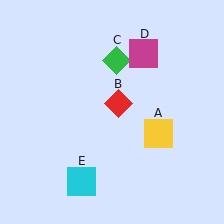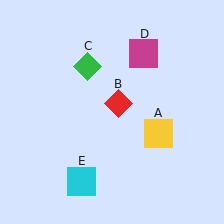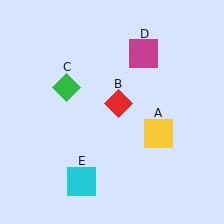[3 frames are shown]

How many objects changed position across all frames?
1 object changed position: green diamond (object C).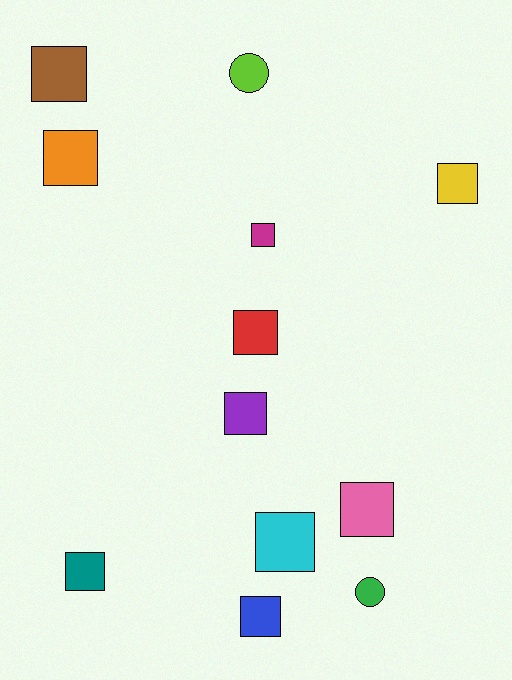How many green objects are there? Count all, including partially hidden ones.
There is 1 green object.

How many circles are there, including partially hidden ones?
There are 2 circles.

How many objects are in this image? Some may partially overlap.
There are 12 objects.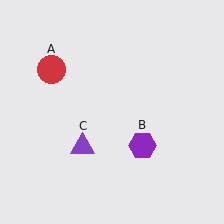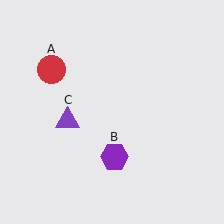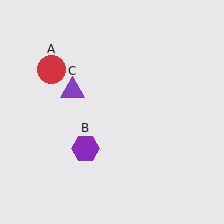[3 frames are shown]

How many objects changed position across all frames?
2 objects changed position: purple hexagon (object B), purple triangle (object C).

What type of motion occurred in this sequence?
The purple hexagon (object B), purple triangle (object C) rotated clockwise around the center of the scene.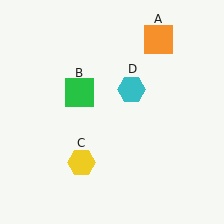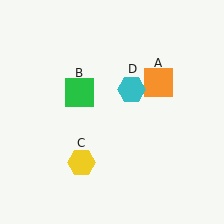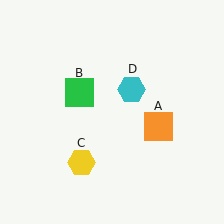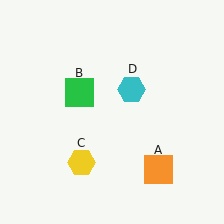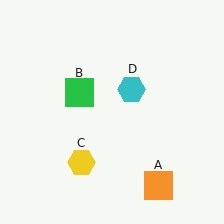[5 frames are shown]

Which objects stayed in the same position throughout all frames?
Green square (object B) and yellow hexagon (object C) and cyan hexagon (object D) remained stationary.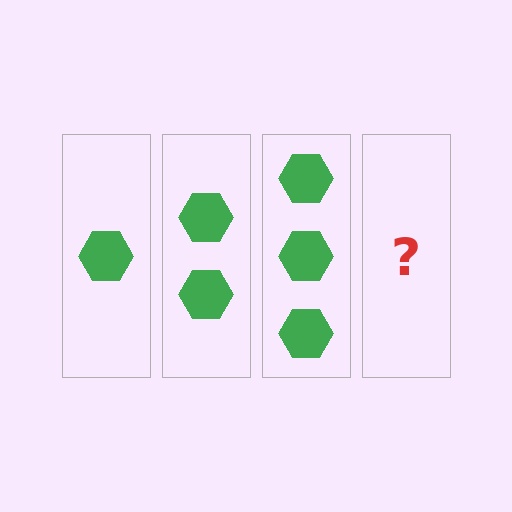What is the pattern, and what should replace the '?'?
The pattern is that each step adds one more hexagon. The '?' should be 4 hexagons.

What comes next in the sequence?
The next element should be 4 hexagons.